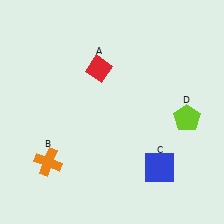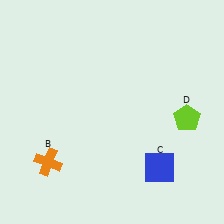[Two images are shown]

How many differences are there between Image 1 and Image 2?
There is 1 difference between the two images.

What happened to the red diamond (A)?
The red diamond (A) was removed in Image 2. It was in the top-left area of Image 1.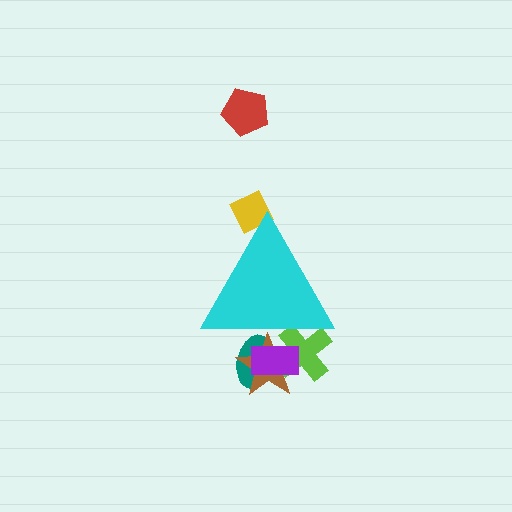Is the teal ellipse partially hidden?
Yes, the teal ellipse is partially hidden behind the cyan triangle.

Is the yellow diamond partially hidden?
Yes, the yellow diamond is partially hidden behind the cyan triangle.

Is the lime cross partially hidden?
Yes, the lime cross is partially hidden behind the cyan triangle.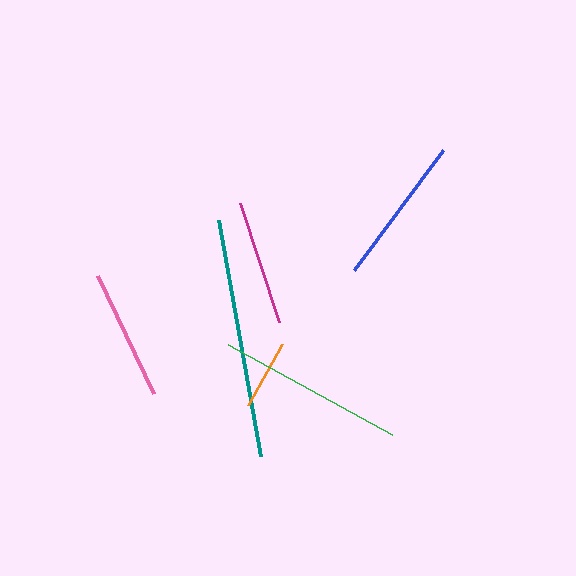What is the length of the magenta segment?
The magenta segment is approximately 126 pixels long.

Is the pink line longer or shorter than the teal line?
The teal line is longer than the pink line.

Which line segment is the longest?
The teal line is the longest at approximately 240 pixels.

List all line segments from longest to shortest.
From longest to shortest: teal, green, blue, pink, magenta, orange.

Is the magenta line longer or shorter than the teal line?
The teal line is longer than the magenta line.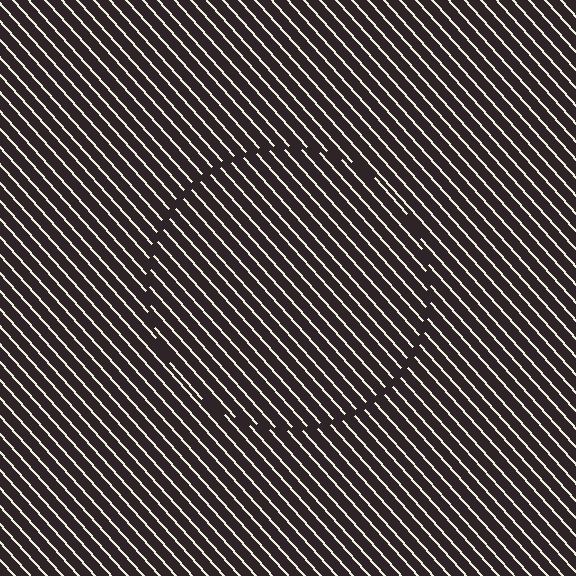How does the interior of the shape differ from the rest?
The interior of the shape contains the same grating, shifted by half a period — the contour is defined by the phase discontinuity where line-ends from the inner and outer gratings abut.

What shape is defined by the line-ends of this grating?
An illusory circle. The interior of the shape contains the same grating, shifted by half a period — the contour is defined by the phase discontinuity where line-ends from the inner and outer gratings abut.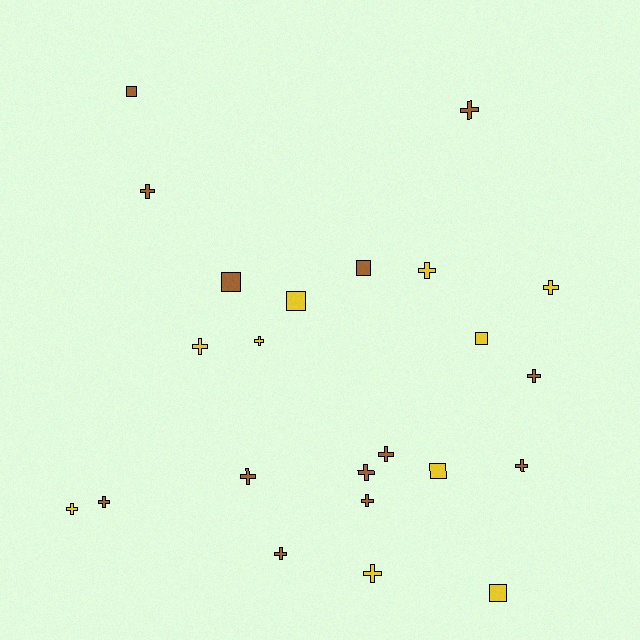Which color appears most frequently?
Brown, with 13 objects.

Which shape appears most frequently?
Cross, with 16 objects.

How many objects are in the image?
There are 23 objects.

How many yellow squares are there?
There are 4 yellow squares.